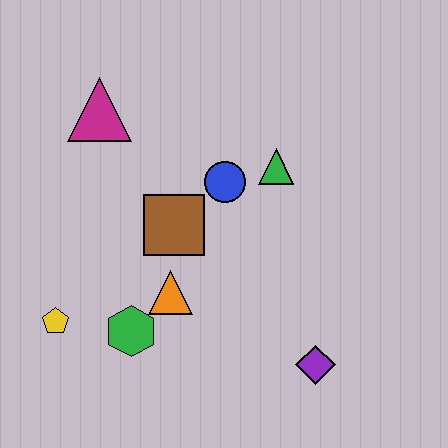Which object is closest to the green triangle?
The blue circle is closest to the green triangle.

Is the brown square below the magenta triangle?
Yes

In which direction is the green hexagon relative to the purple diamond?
The green hexagon is to the left of the purple diamond.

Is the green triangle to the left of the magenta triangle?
No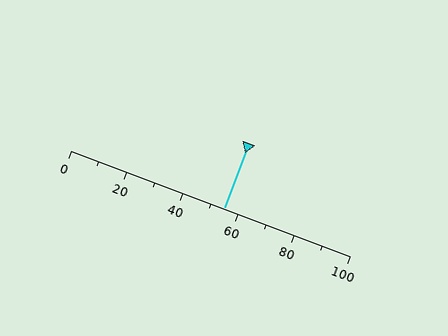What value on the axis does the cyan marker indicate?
The marker indicates approximately 55.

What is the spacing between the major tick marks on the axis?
The major ticks are spaced 20 apart.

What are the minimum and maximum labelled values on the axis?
The axis runs from 0 to 100.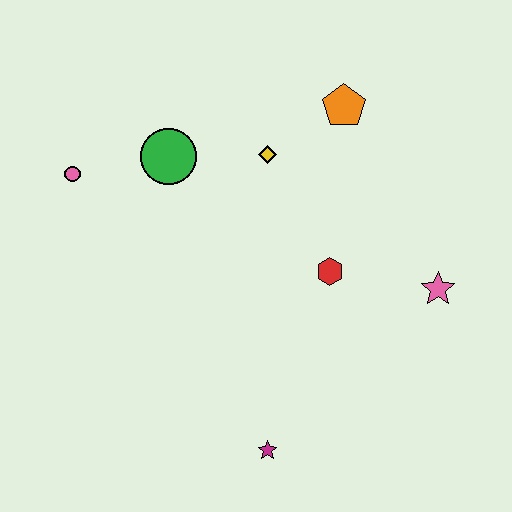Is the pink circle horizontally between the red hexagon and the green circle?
No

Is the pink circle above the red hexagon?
Yes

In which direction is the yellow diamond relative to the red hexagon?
The yellow diamond is above the red hexagon.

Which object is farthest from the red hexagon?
The pink circle is farthest from the red hexagon.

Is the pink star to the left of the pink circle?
No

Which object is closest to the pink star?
The red hexagon is closest to the pink star.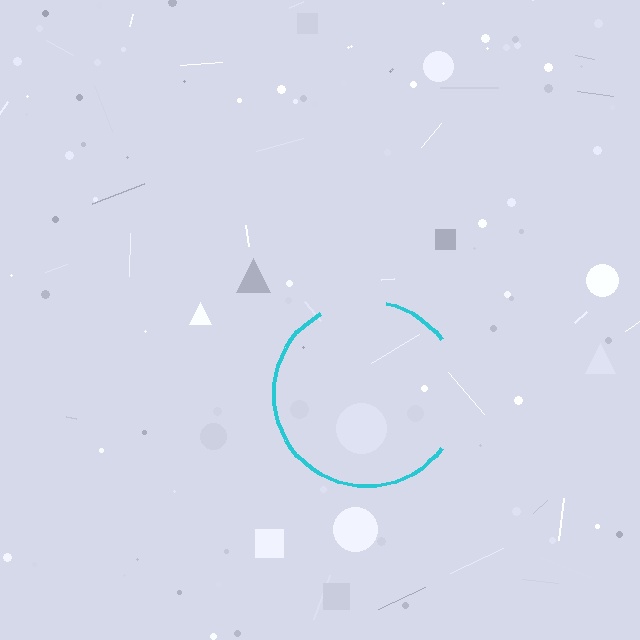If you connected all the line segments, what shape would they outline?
They would outline a circle.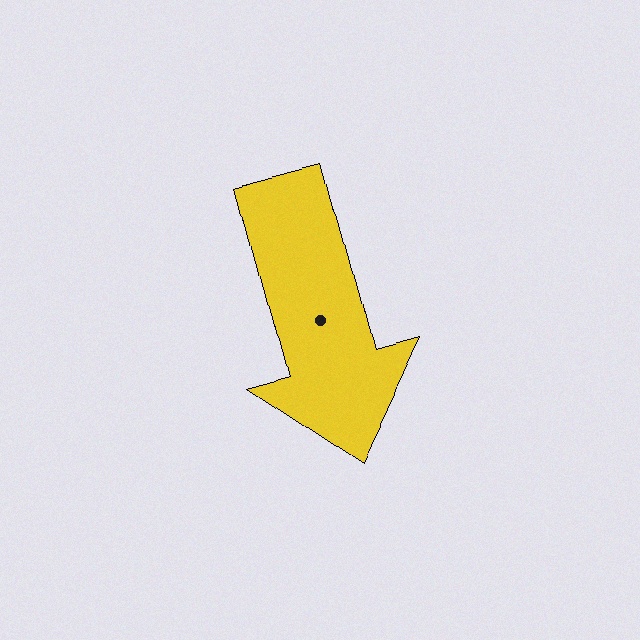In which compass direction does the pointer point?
South.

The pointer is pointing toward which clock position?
Roughly 5 o'clock.